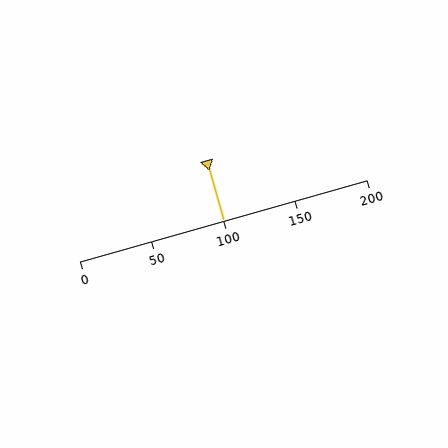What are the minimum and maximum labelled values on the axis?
The axis runs from 0 to 200.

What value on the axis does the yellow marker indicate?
The marker indicates approximately 100.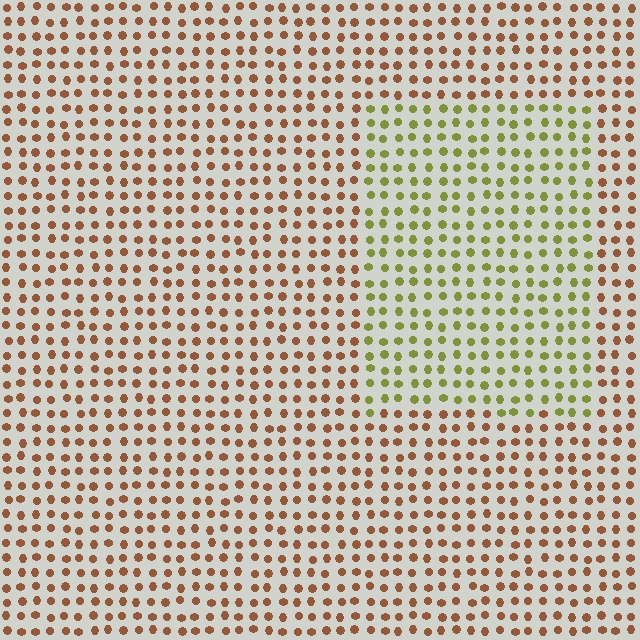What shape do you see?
I see a rectangle.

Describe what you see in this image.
The image is filled with small brown elements in a uniform arrangement. A rectangle-shaped region is visible where the elements are tinted to a slightly different hue, forming a subtle color boundary.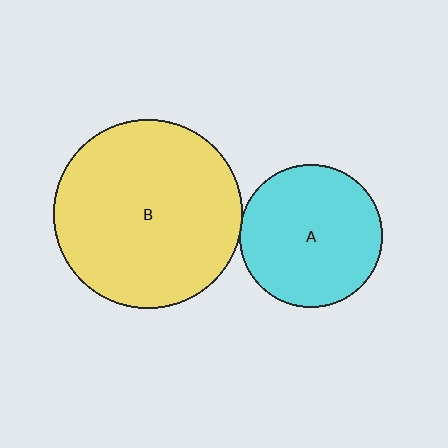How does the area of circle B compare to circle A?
Approximately 1.7 times.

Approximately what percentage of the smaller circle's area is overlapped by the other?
Approximately 5%.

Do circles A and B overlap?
Yes.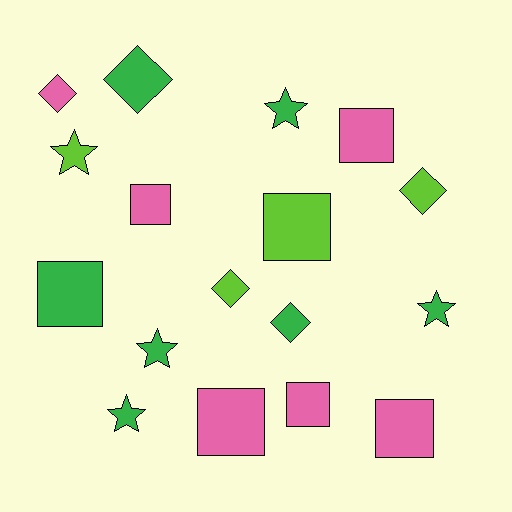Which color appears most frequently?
Green, with 7 objects.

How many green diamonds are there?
There are 2 green diamonds.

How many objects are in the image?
There are 17 objects.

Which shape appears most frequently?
Square, with 7 objects.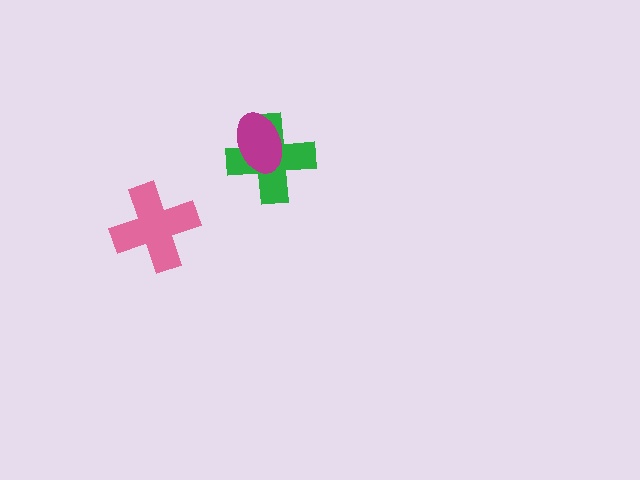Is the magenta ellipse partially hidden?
No, no other shape covers it.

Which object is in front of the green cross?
The magenta ellipse is in front of the green cross.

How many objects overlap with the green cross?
1 object overlaps with the green cross.